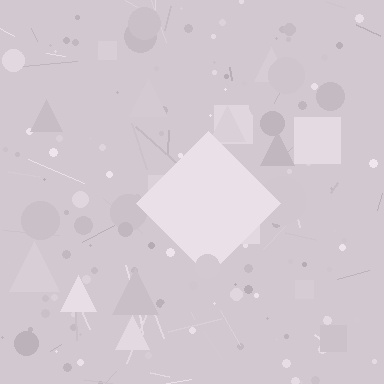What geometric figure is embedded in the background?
A diamond is embedded in the background.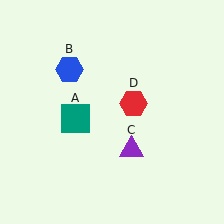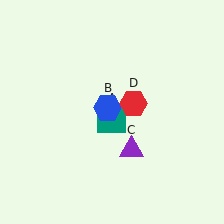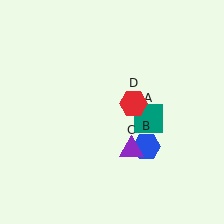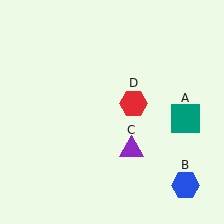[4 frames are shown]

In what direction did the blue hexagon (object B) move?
The blue hexagon (object B) moved down and to the right.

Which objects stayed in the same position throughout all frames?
Purple triangle (object C) and red hexagon (object D) remained stationary.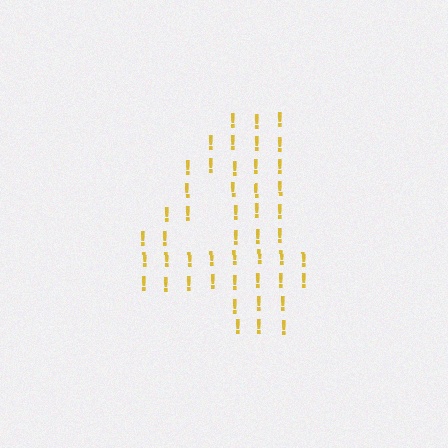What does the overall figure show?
The overall figure shows the digit 4.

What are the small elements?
The small elements are exclamation marks.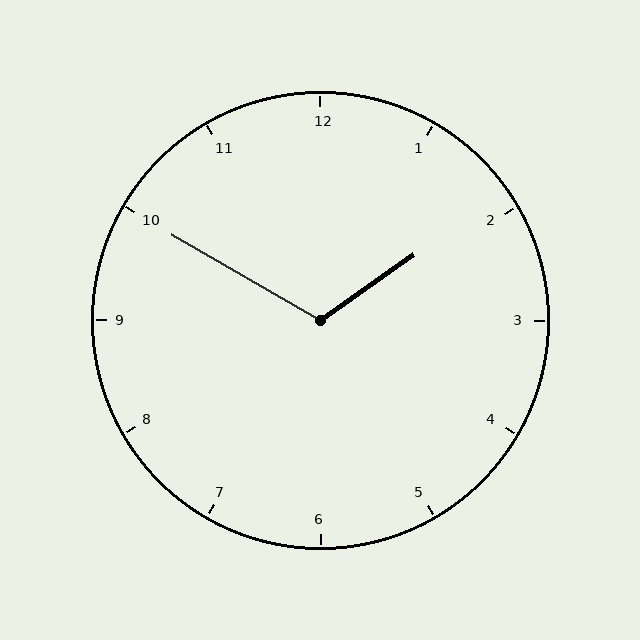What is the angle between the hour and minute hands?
Approximately 115 degrees.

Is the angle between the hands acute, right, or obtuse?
It is obtuse.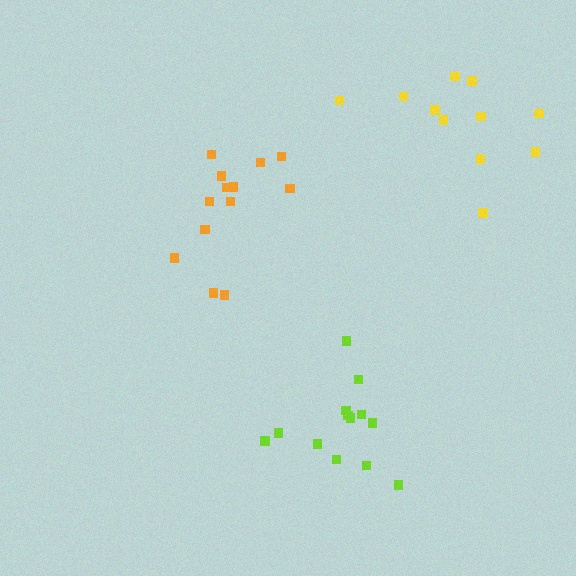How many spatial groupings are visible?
There are 3 spatial groupings.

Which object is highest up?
The yellow cluster is topmost.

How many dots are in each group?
Group 1: 13 dots, Group 2: 13 dots, Group 3: 11 dots (37 total).